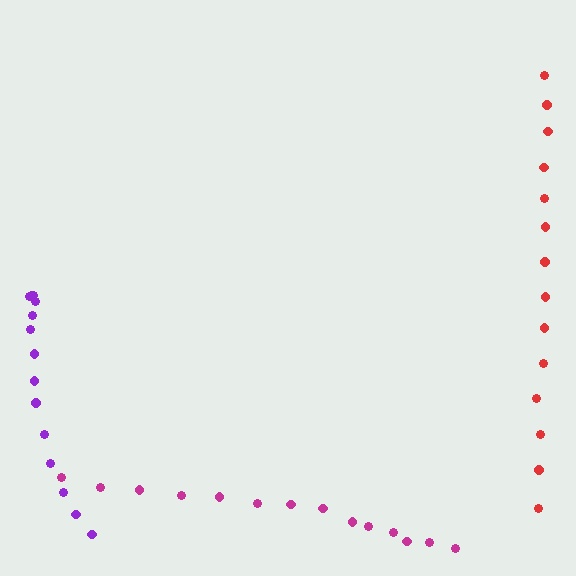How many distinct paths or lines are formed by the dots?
There are 3 distinct paths.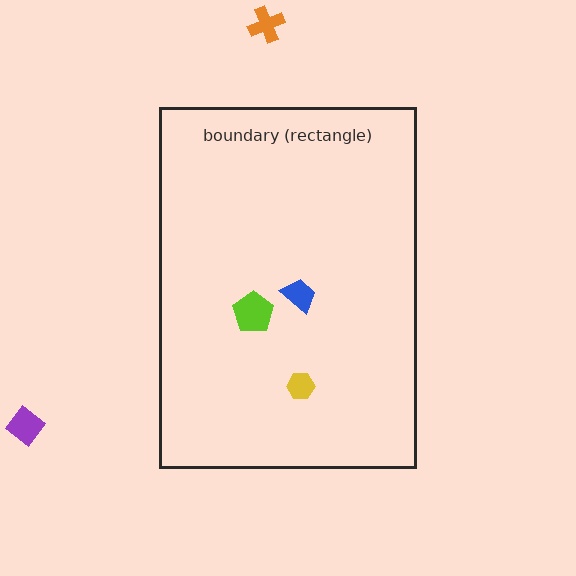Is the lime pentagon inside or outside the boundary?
Inside.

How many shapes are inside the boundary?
3 inside, 2 outside.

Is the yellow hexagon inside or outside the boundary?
Inside.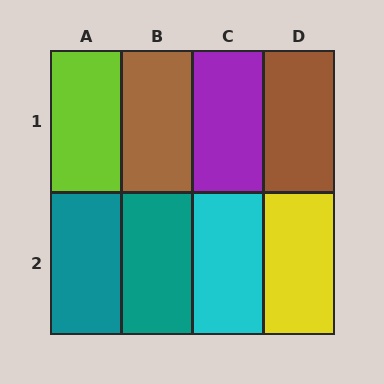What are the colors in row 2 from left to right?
Teal, teal, cyan, yellow.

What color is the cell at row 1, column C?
Purple.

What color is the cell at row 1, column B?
Brown.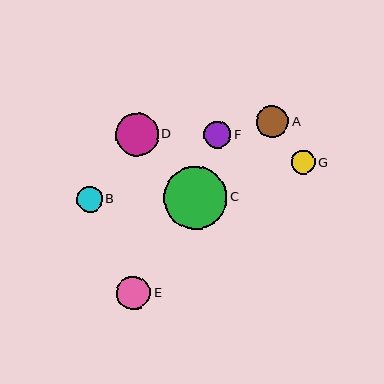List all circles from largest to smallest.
From largest to smallest: C, D, E, A, F, B, G.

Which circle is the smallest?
Circle G is the smallest with a size of approximately 24 pixels.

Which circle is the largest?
Circle C is the largest with a size of approximately 63 pixels.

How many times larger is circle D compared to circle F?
Circle D is approximately 1.5 times the size of circle F.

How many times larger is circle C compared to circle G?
Circle C is approximately 2.6 times the size of circle G.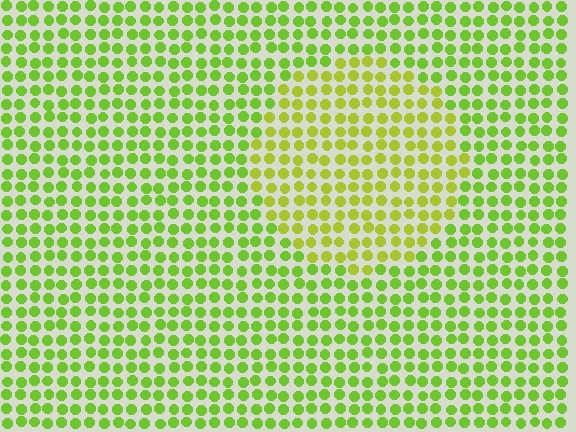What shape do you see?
I see a circle.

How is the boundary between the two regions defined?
The boundary is defined purely by a slight shift in hue (about 23 degrees). Spacing, size, and orientation are identical on both sides.